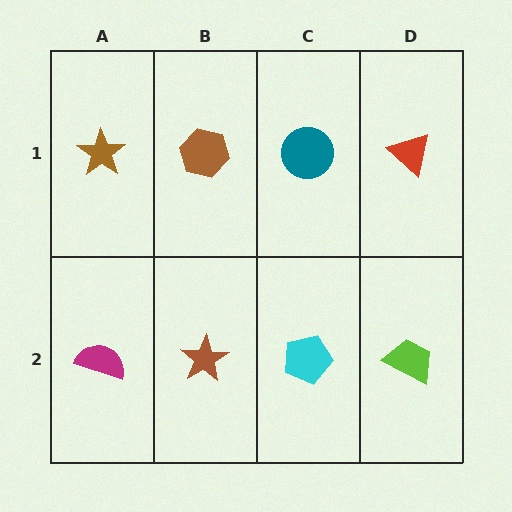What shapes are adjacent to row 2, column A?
A brown star (row 1, column A), a brown star (row 2, column B).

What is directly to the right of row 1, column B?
A teal circle.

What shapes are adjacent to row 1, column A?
A magenta semicircle (row 2, column A), a brown hexagon (row 1, column B).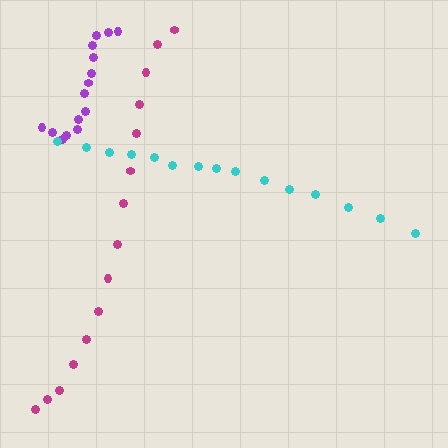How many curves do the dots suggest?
There are 3 distinct paths.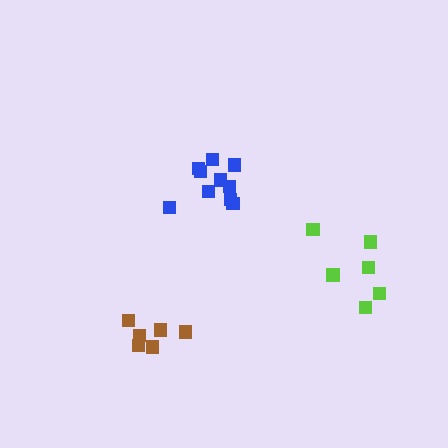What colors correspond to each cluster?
The clusters are colored: lime, blue, brown.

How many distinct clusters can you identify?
There are 3 distinct clusters.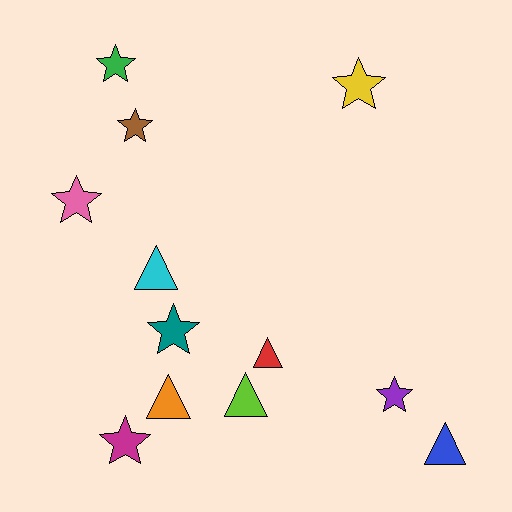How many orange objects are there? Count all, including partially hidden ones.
There is 1 orange object.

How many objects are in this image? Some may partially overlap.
There are 12 objects.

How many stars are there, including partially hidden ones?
There are 7 stars.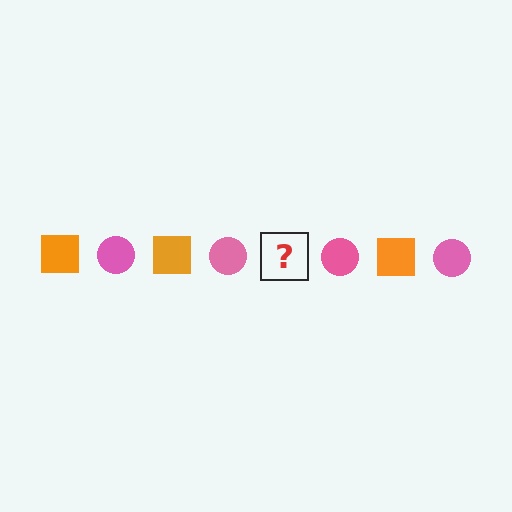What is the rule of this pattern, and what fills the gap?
The rule is that the pattern alternates between orange square and pink circle. The gap should be filled with an orange square.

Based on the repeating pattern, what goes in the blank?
The blank should be an orange square.